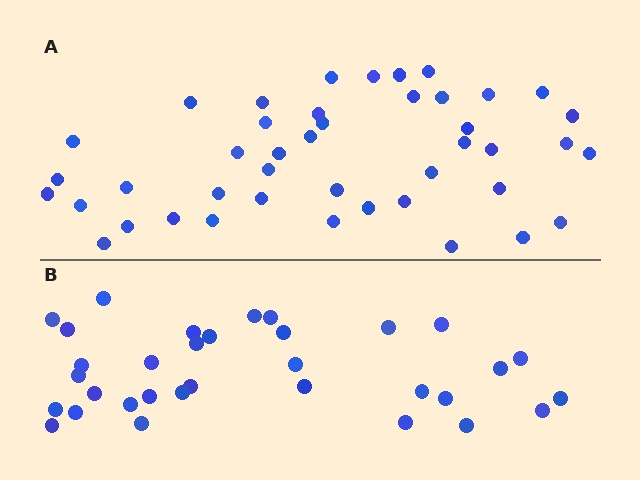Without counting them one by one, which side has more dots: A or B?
Region A (the top region) has more dots.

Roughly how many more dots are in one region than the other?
Region A has roughly 10 or so more dots than region B.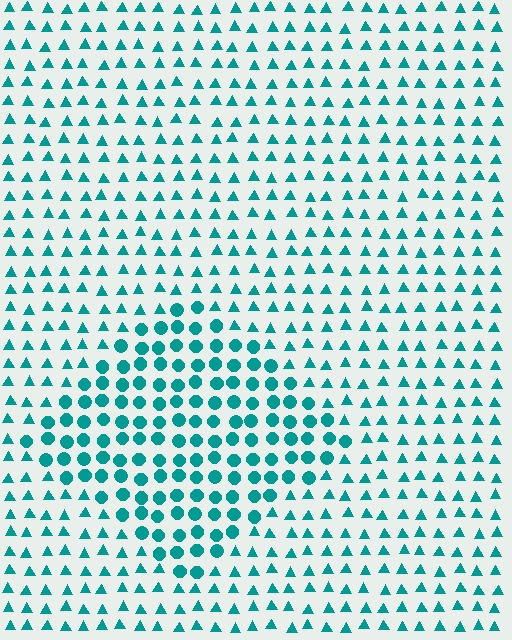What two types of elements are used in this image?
The image uses circles inside the diamond region and triangles outside it.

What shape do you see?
I see a diamond.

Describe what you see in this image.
The image is filled with small teal elements arranged in a uniform grid. A diamond-shaped region contains circles, while the surrounding area contains triangles. The boundary is defined purely by the change in element shape.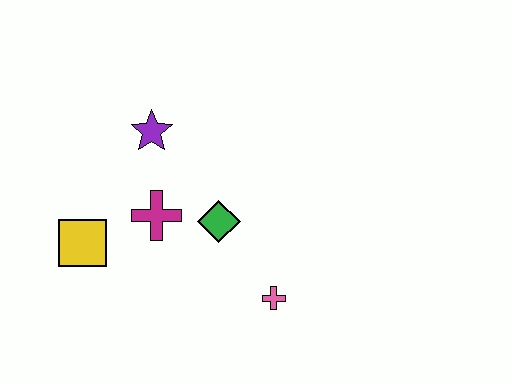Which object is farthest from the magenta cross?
The pink cross is farthest from the magenta cross.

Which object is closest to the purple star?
The magenta cross is closest to the purple star.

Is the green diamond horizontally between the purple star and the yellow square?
No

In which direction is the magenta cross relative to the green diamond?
The magenta cross is to the left of the green diamond.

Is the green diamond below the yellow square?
No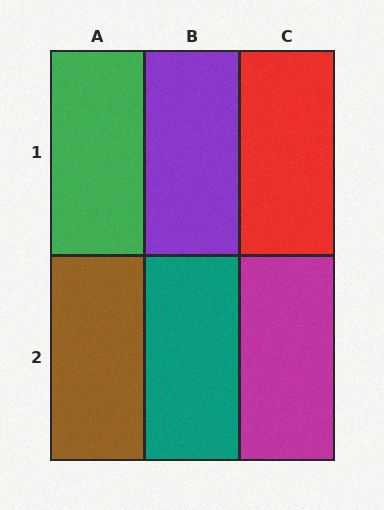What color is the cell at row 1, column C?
Red.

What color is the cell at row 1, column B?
Purple.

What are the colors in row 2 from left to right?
Brown, teal, magenta.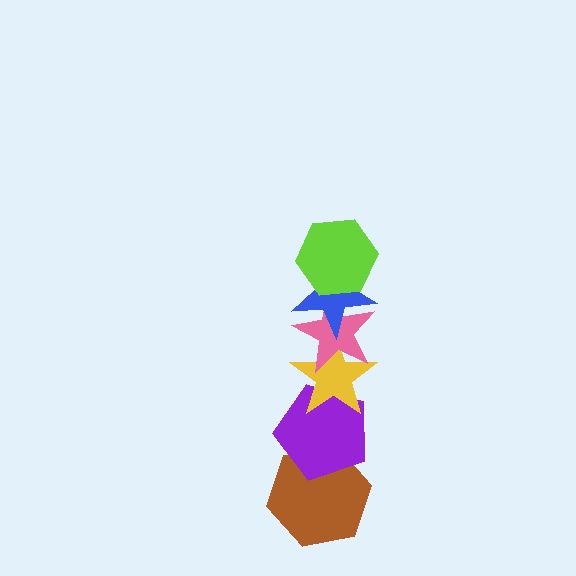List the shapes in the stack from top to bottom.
From top to bottom: the lime hexagon, the blue star, the pink star, the yellow star, the purple pentagon, the brown hexagon.